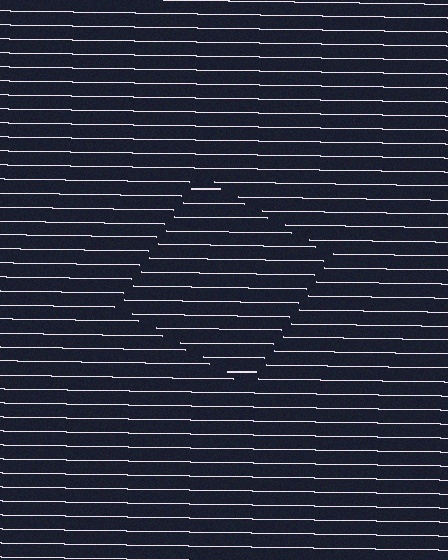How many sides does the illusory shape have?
4 sides — the line-ends trace a square.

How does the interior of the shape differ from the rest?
The interior of the shape contains the same grating, shifted by half a period — the contour is defined by the phase discontinuity where line-ends from the inner and outer gratings abut.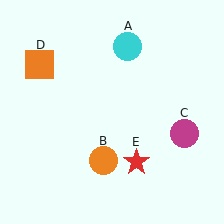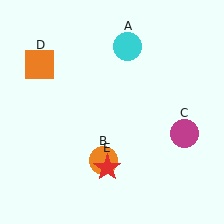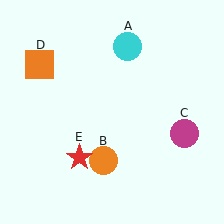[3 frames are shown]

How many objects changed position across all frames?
1 object changed position: red star (object E).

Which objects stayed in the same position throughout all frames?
Cyan circle (object A) and orange circle (object B) and magenta circle (object C) and orange square (object D) remained stationary.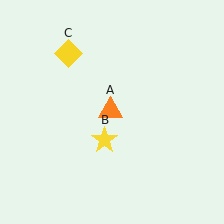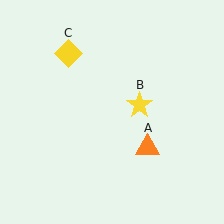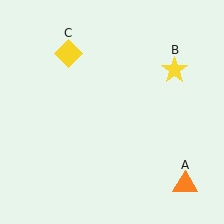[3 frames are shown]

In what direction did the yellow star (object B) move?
The yellow star (object B) moved up and to the right.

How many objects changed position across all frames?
2 objects changed position: orange triangle (object A), yellow star (object B).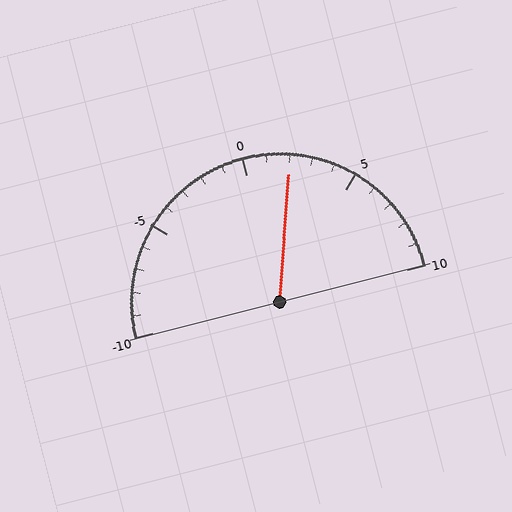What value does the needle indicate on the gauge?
The needle indicates approximately 2.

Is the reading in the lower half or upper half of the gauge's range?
The reading is in the upper half of the range (-10 to 10).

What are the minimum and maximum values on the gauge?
The gauge ranges from -10 to 10.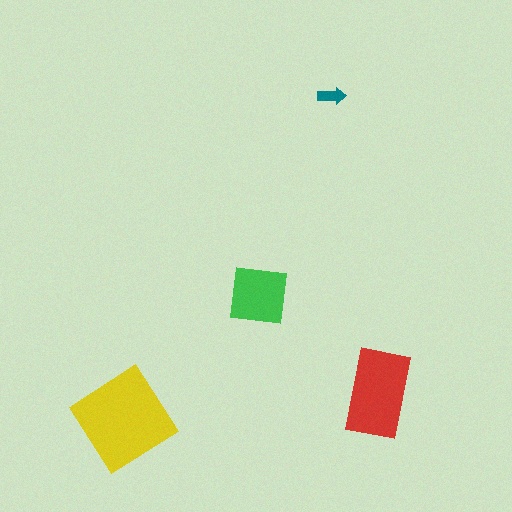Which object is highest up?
The teal arrow is topmost.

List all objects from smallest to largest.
The teal arrow, the green square, the red rectangle, the yellow diamond.